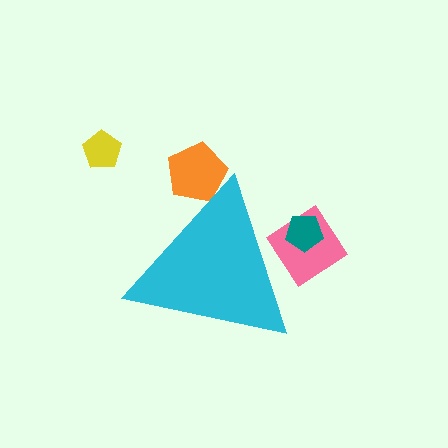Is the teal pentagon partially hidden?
Yes, the teal pentagon is partially hidden behind the cyan triangle.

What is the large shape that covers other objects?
A cyan triangle.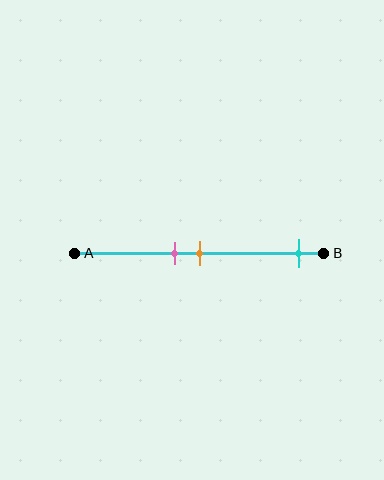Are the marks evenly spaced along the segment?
No, the marks are not evenly spaced.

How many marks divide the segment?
There are 3 marks dividing the segment.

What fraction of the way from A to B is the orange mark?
The orange mark is approximately 50% (0.5) of the way from A to B.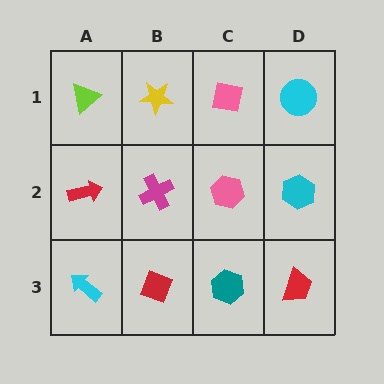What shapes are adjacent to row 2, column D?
A cyan circle (row 1, column D), a red trapezoid (row 3, column D), a pink hexagon (row 2, column C).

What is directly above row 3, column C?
A pink hexagon.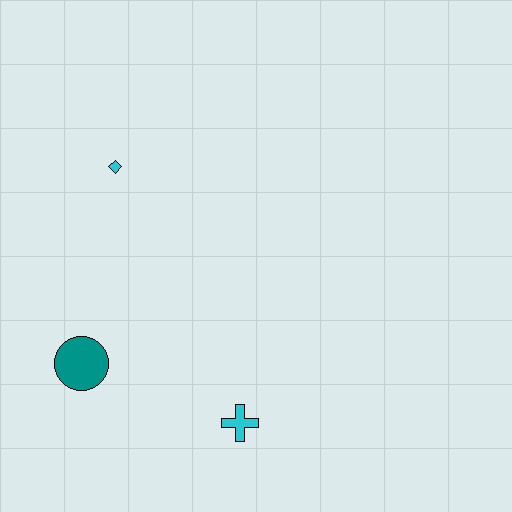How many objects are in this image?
There are 3 objects.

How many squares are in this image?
There are no squares.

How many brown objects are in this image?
There are no brown objects.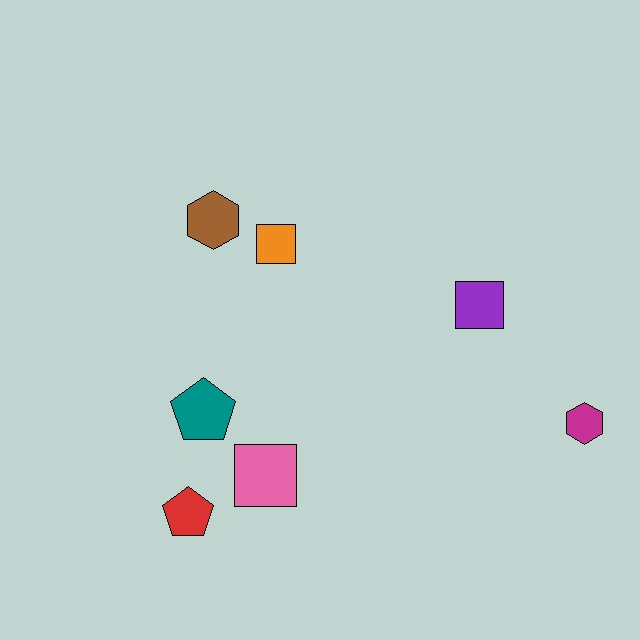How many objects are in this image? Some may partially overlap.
There are 7 objects.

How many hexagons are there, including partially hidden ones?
There are 2 hexagons.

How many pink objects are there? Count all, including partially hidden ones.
There is 1 pink object.